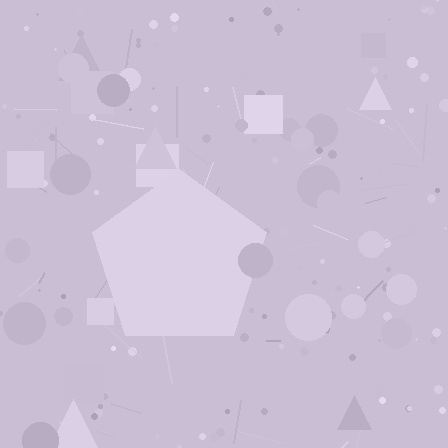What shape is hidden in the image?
A pentagon is hidden in the image.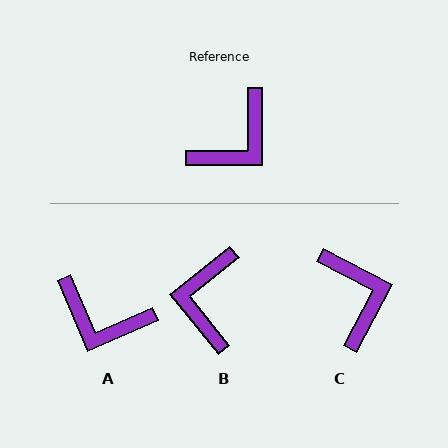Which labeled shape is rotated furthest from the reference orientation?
B, about 141 degrees away.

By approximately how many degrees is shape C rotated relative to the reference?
Approximately 62 degrees counter-clockwise.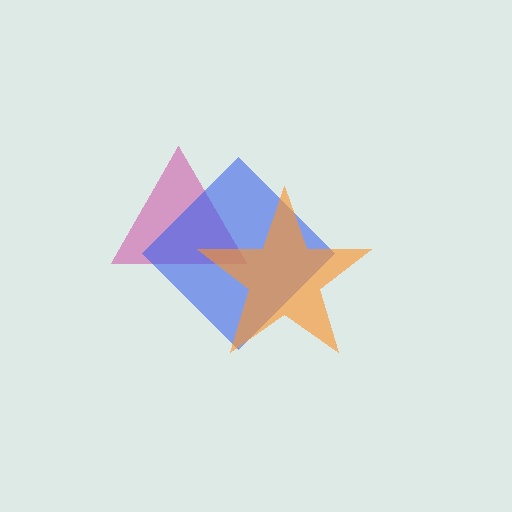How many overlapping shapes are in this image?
There are 3 overlapping shapes in the image.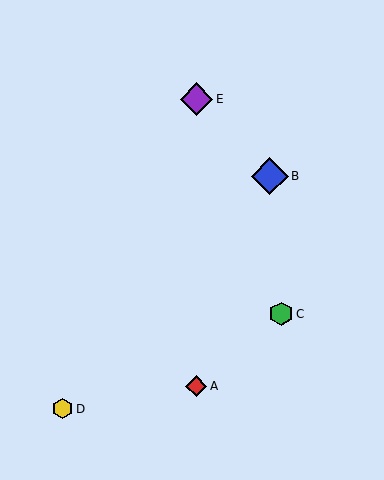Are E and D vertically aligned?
No, E is at x≈196 and D is at x≈62.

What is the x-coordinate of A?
Object A is at x≈196.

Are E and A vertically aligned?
Yes, both are at x≈196.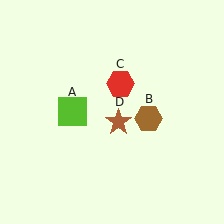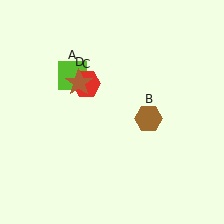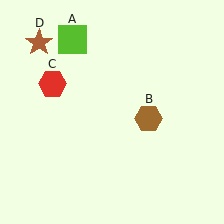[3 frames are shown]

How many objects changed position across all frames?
3 objects changed position: lime square (object A), red hexagon (object C), brown star (object D).